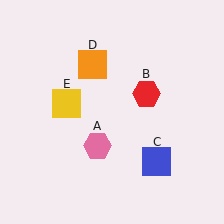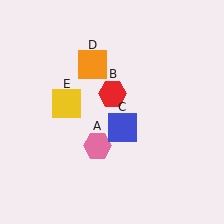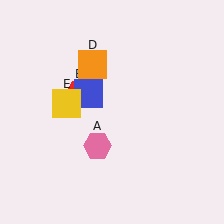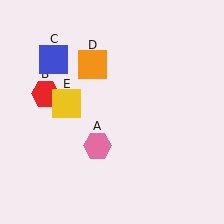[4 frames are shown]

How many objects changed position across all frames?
2 objects changed position: red hexagon (object B), blue square (object C).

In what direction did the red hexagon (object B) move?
The red hexagon (object B) moved left.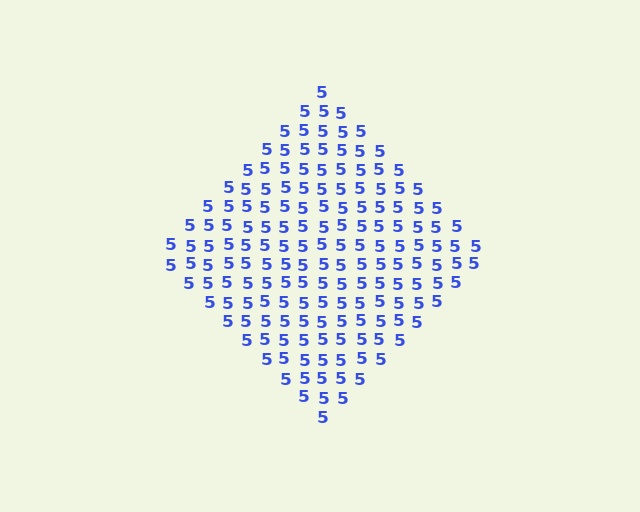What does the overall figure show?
The overall figure shows a diamond.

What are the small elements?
The small elements are digit 5's.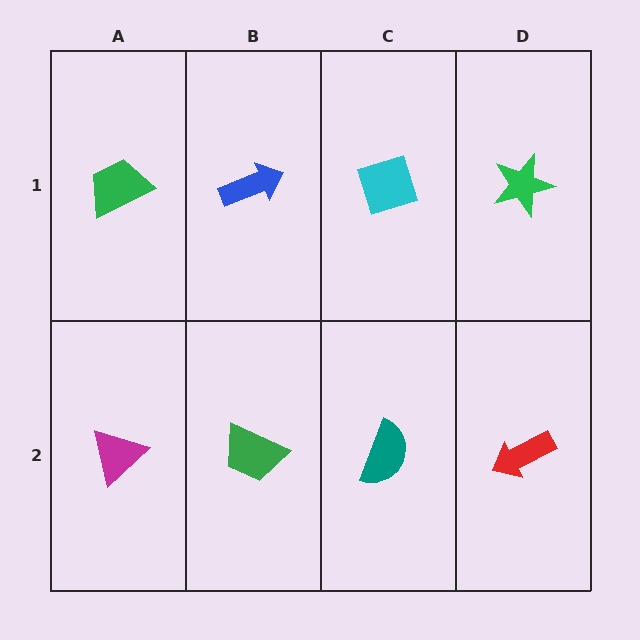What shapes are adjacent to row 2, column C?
A cyan diamond (row 1, column C), a green trapezoid (row 2, column B), a red arrow (row 2, column D).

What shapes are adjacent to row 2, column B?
A blue arrow (row 1, column B), a magenta triangle (row 2, column A), a teal semicircle (row 2, column C).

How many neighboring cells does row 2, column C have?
3.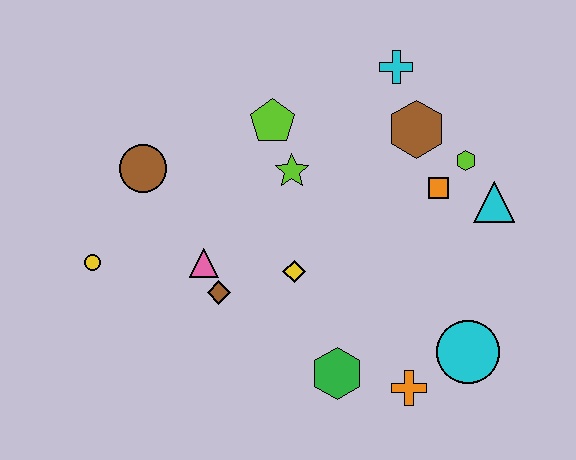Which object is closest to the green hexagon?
The orange cross is closest to the green hexagon.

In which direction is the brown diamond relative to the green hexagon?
The brown diamond is to the left of the green hexagon.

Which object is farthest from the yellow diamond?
The cyan cross is farthest from the yellow diamond.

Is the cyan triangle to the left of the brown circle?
No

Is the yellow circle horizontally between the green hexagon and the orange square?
No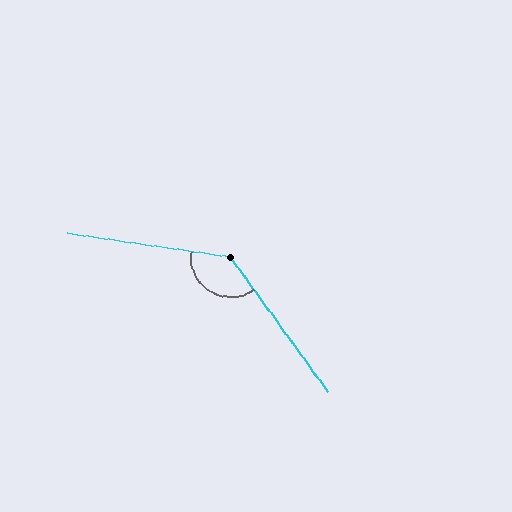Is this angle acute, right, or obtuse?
It is obtuse.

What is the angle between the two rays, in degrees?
Approximately 134 degrees.